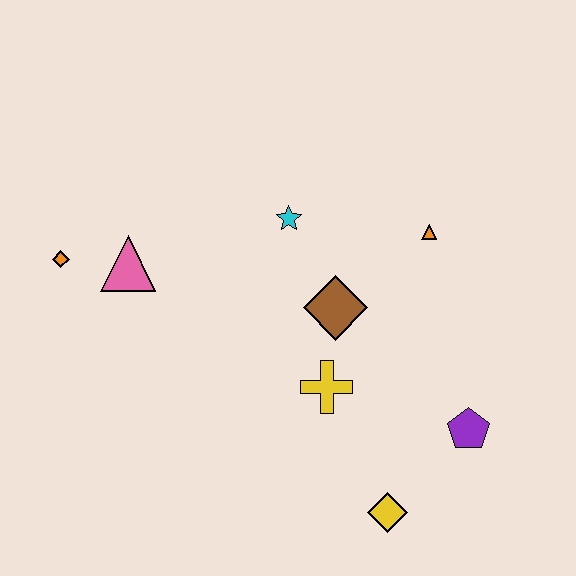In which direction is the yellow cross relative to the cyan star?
The yellow cross is below the cyan star.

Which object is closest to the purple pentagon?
The yellow diamond is closest to the purple pentagon.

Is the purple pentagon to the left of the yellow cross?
No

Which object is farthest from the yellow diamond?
The orange diamond is farthest from the yellow diamond.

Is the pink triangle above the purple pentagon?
Yes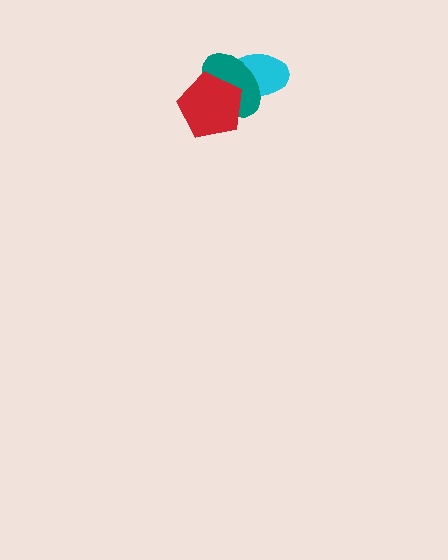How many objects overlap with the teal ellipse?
2 objects overlap with the teal ellipse.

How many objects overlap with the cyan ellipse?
2 objects overlap with the cyan ellipse.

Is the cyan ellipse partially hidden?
Yes, it is partially covered by another shape.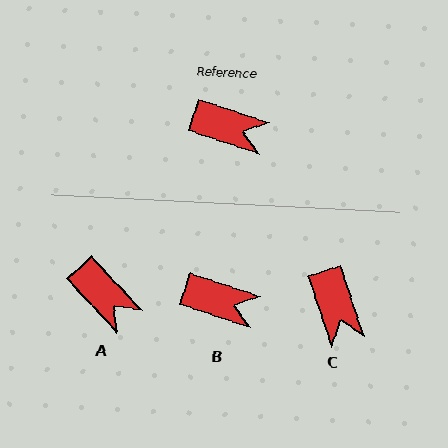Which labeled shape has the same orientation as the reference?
B.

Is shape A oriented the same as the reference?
No, it is off by about 29 degrees.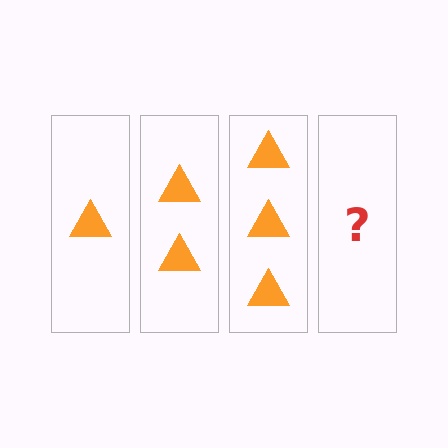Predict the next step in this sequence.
The next step is 4 triangles.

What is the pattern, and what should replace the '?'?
The pattern is that each step adds one more triangle. The '?' should be 4 triangles.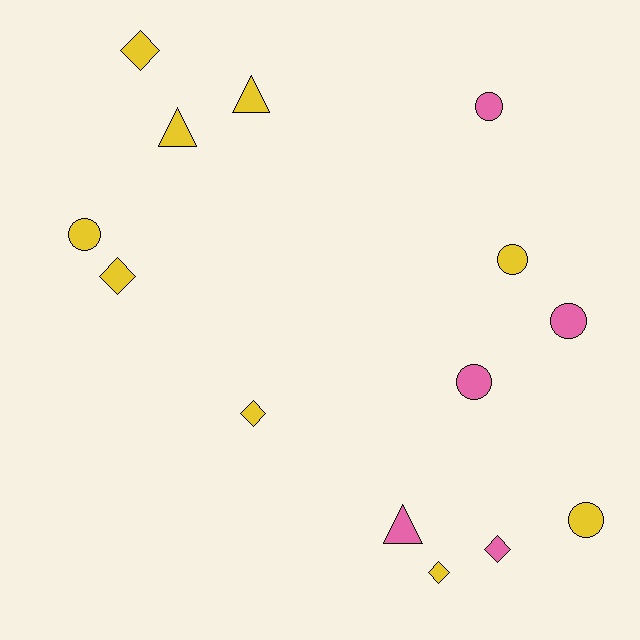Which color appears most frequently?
Yellow, with 9 objects.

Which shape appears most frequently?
Circle, with 6 objects.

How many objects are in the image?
There are 14 objects.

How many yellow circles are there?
There are 3 yellow circles.